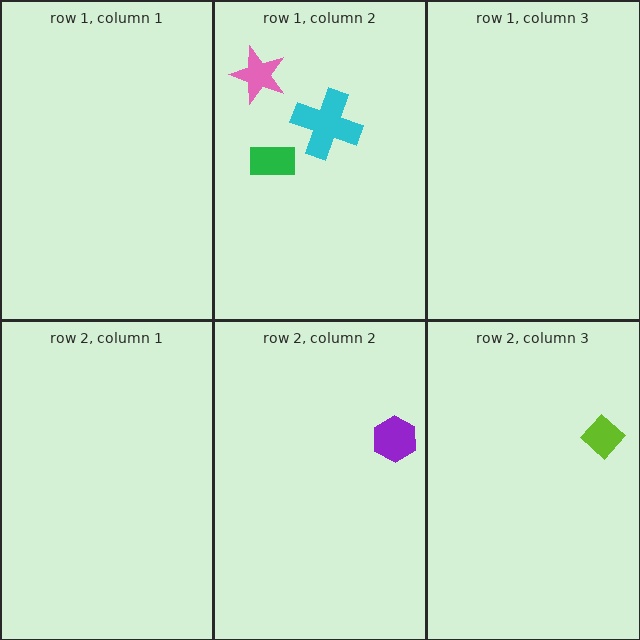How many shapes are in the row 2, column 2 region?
1.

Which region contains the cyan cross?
The row 1, column 2 region.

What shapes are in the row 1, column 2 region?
The pink star, the cyan cross, the green rectangle.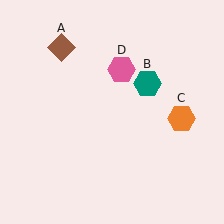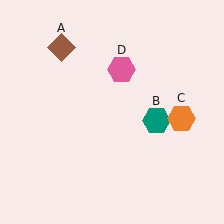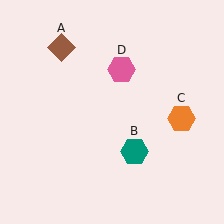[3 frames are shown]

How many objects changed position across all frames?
1 object changed position: teal hexagon (object B).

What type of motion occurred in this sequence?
The teal hexagon (object B) rotated clockwise around the center of the scene.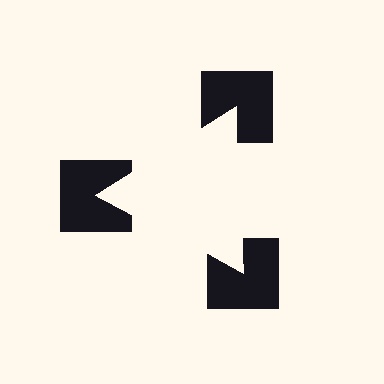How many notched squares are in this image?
There are 3 — one at each vertex of the illusory triangle.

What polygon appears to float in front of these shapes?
An illusory triangle — its edges are inferred from the aligned wedge cuts in the notched squares, not physically drawn.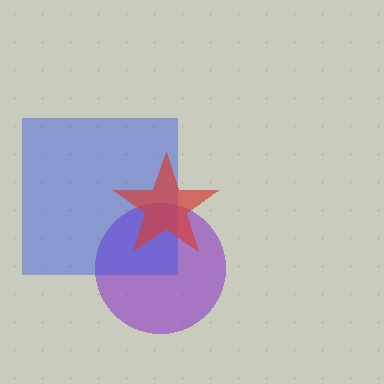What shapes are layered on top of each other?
The layered shapes are: a purple circle, a blue square, a red star.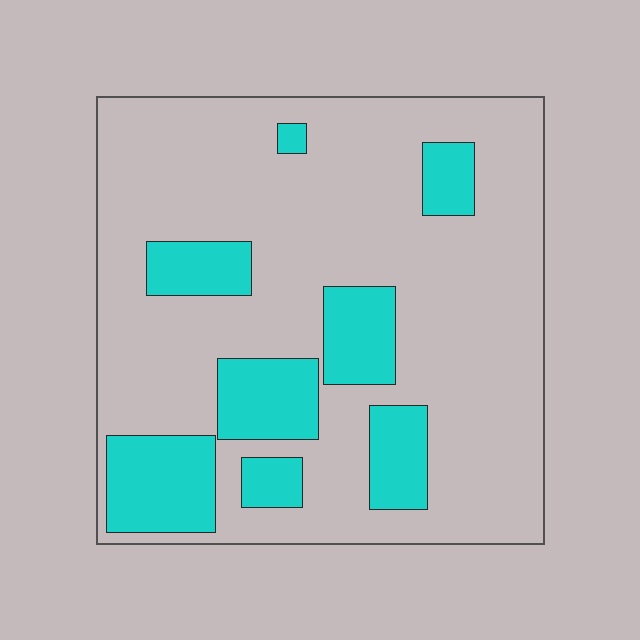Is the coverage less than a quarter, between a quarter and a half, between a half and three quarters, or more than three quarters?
Less than a quarter.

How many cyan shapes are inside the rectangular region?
8.